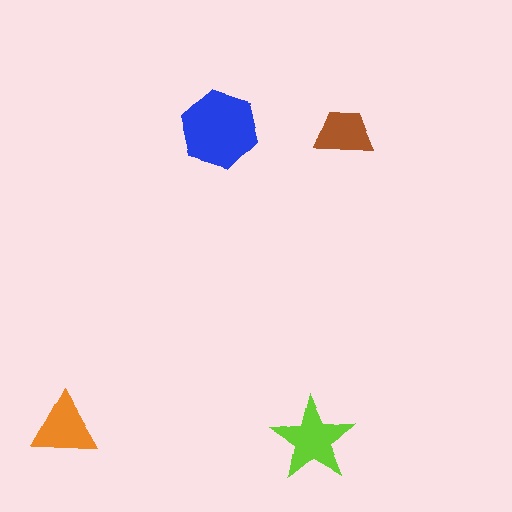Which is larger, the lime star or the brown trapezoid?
The lime star.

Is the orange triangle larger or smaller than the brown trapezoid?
Larger.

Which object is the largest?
The blue hexagon.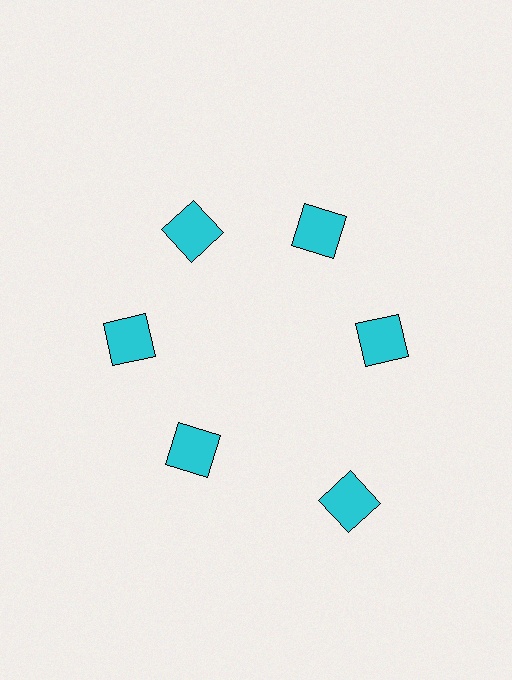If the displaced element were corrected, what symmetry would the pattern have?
It would have 6-fold rotational symmetry — the pattern would map onto itself every 60 degrees.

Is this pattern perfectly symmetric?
No. The 6 cyan squares are arranged in a ring, but one element near the 5 o'clock position is pushed outward from the center, breaking the 6-fold rotational symmetry.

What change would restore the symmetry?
The symmetry would be restored by moving it inward, back onto the ring so that all 6 squares sit at equal angles and equal distance from the center.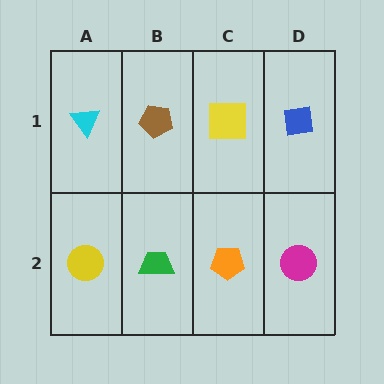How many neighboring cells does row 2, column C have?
3.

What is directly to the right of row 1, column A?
A brown pentagon.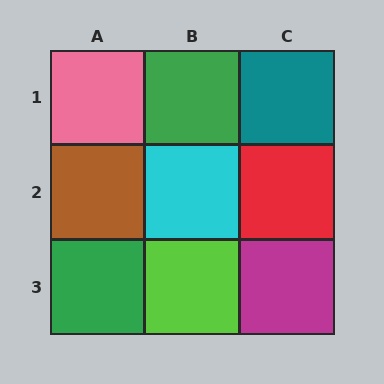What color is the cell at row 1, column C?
Teal.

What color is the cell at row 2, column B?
Cyan.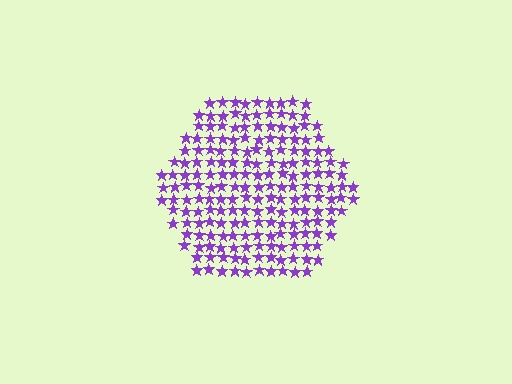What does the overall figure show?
The overall figure shows a hexagon.